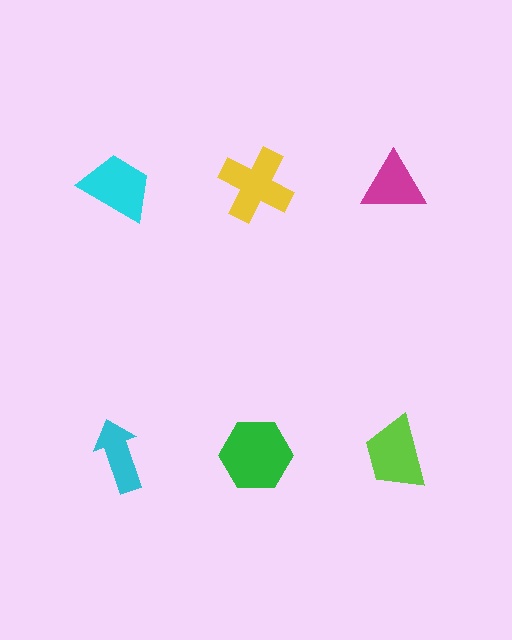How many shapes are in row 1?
3 shapes.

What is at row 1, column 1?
A cyan trapezoid.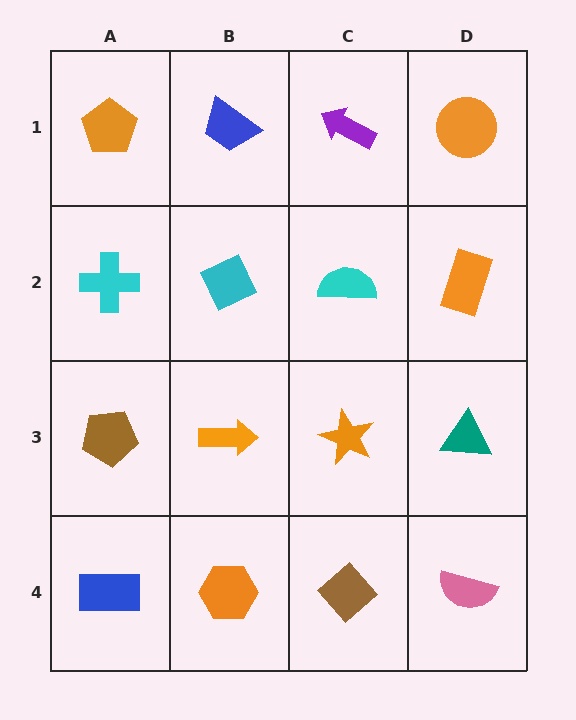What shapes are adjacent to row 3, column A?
A cyan cross (row 2, column A), a blue rectangle (row 4, column A), an orange arrow (row 3, column B).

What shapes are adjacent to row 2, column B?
A blue trapezoid (row 1, column B), an orange arrow (row 3, column B), a cyan cross (row 2, column A), a cyan semicircle (row 2, column C).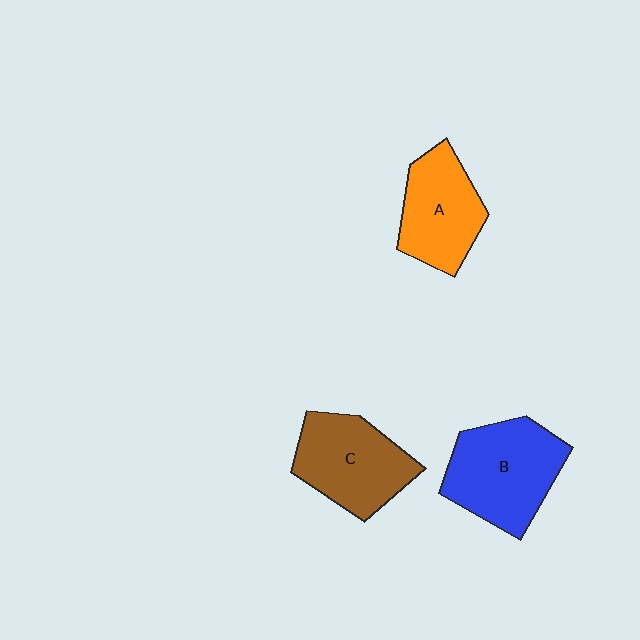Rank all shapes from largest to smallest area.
From largest to smallest: B (blue), C (brown), A (orange).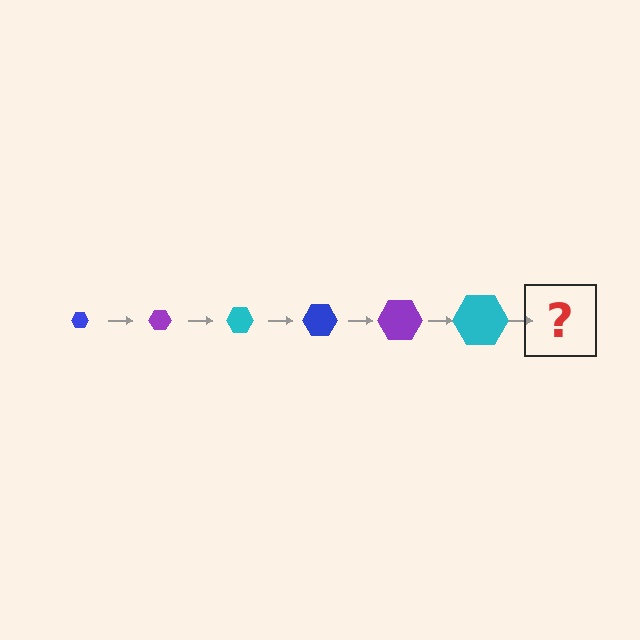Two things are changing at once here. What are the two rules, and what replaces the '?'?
The two rules are that the hexagon grows larger each step and the color cycles through blue, purple, and cyan. The '?' should be a blue hexagon, larger than the previous one.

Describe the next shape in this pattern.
It should be a blue hexagon, larger than the previous one.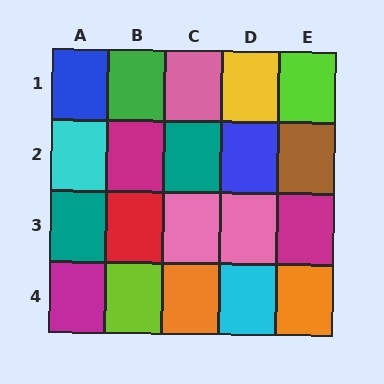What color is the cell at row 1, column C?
Pink.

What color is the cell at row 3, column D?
Pink.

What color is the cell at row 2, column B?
Magenta.